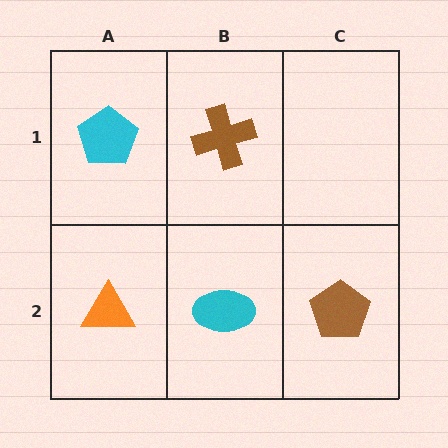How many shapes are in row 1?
2 shapes.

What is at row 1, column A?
A cyan pentagon.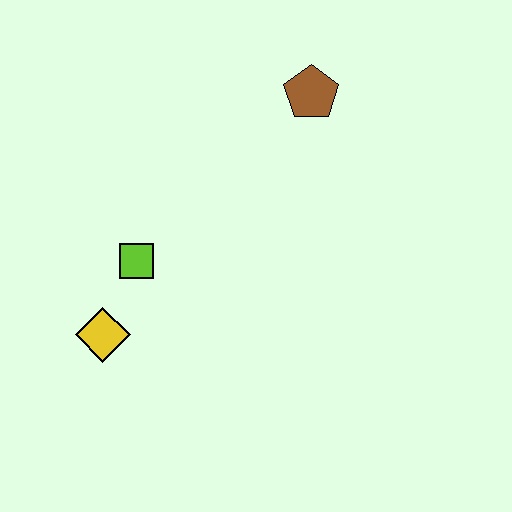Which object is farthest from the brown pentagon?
The yellow diamond is farthest from the brown pentagon.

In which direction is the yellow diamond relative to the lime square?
The yellow diamond is below the lime square.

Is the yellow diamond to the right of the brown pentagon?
No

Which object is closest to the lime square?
The yellow diamond is closest to the lime square.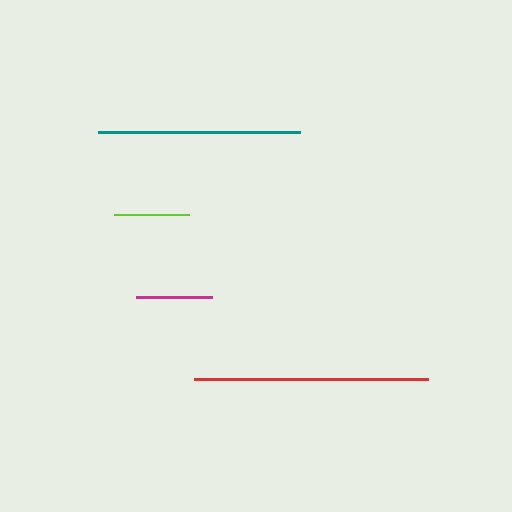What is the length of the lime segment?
The lime segment is approximately 75 pixels long.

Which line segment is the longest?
The red line is the longest at approximately 233 pixels.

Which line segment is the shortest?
The lime line is the shortest at approximately 75 pixels.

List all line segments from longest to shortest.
From longest to shortest: red, teal, magenta, lime.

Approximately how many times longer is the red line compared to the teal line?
The red line is approximately 1.2 times the length of the teal line.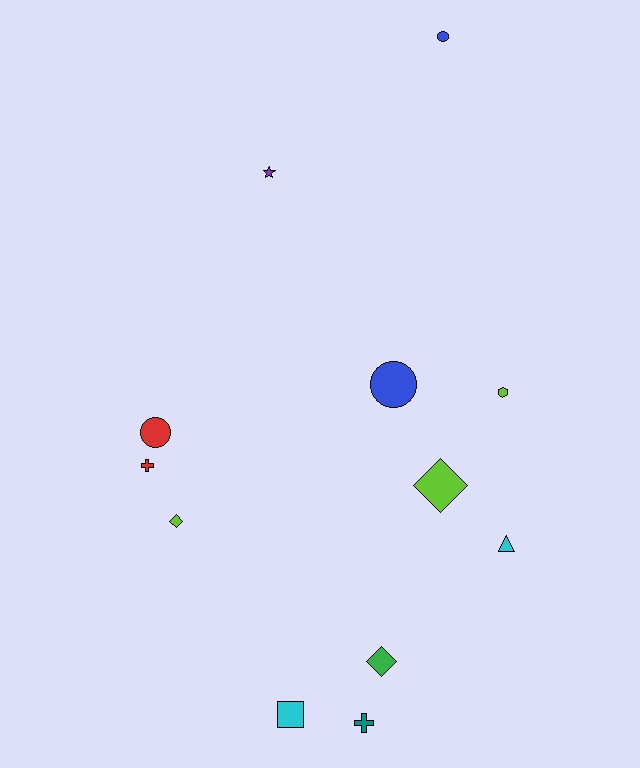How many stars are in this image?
There is 1 star.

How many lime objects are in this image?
There are 3 lime objects.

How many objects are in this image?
There are 12 objects.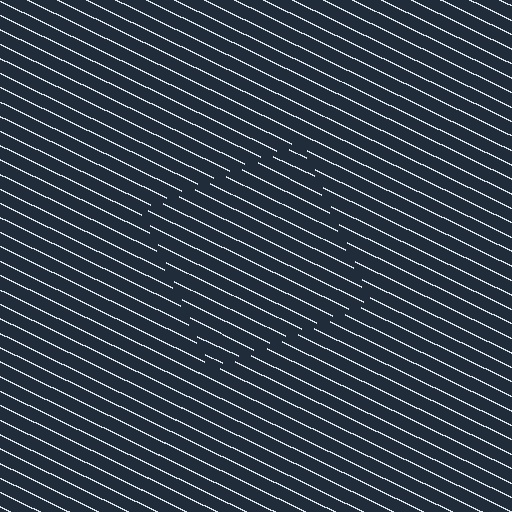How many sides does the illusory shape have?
4 sides — the line-ends trace a square.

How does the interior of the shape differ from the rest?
The interior of the shape contains the same grating, shifted by half a period — the contour is defined by the phase discontinuity where line-ends from the inner and outer gratings abut.